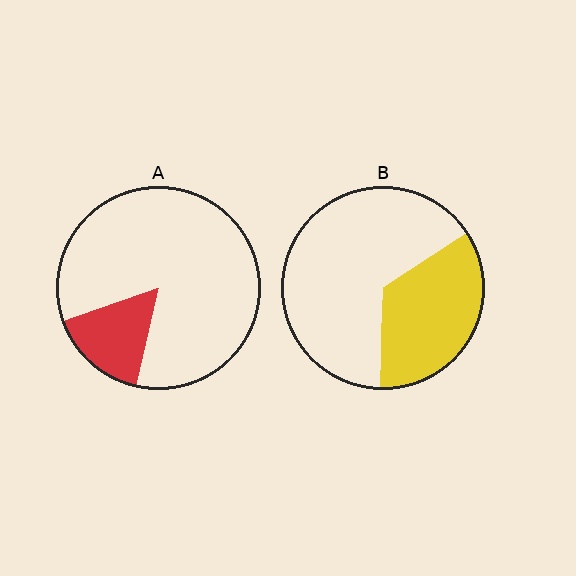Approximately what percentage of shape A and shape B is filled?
A is approximately 15% and B is approximately 35%.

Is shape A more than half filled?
No.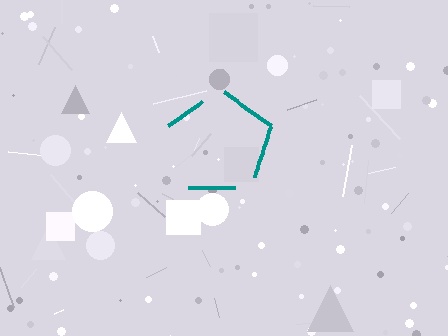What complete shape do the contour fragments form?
The contour fragments form a pentagon.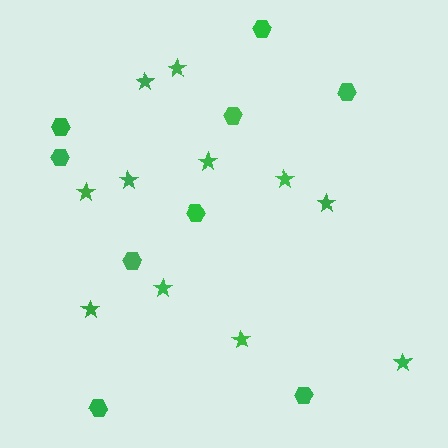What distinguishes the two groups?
There are 2 groups: one group of hexagons (9) and one group of stars (11).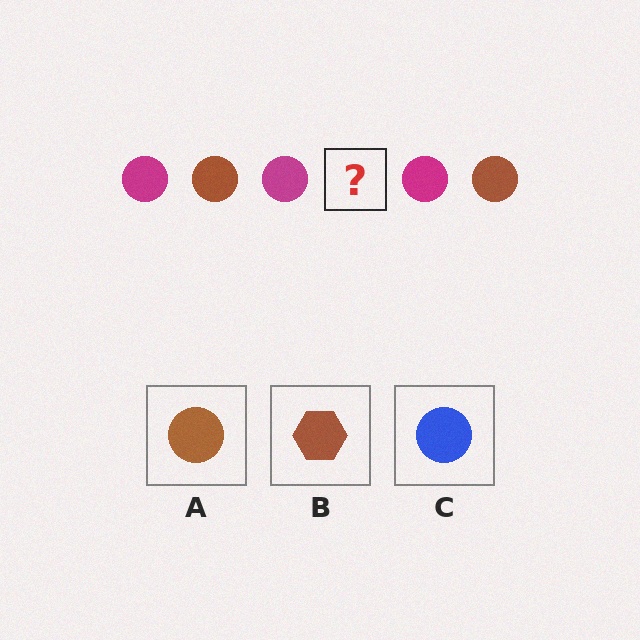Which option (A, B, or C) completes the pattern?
A.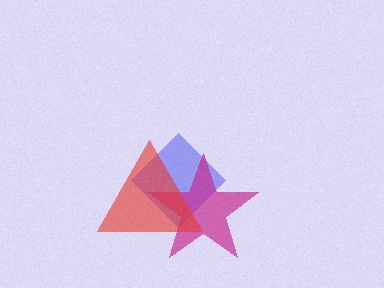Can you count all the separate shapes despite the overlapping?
Yes, there are 3 separate shapes.